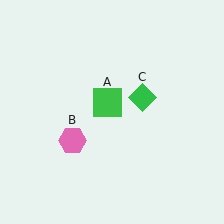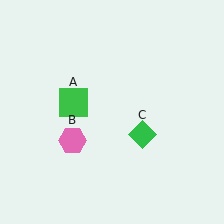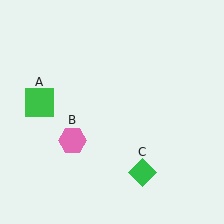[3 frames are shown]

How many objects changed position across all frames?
2 objects changed position: green square (object A), green diamond (object C).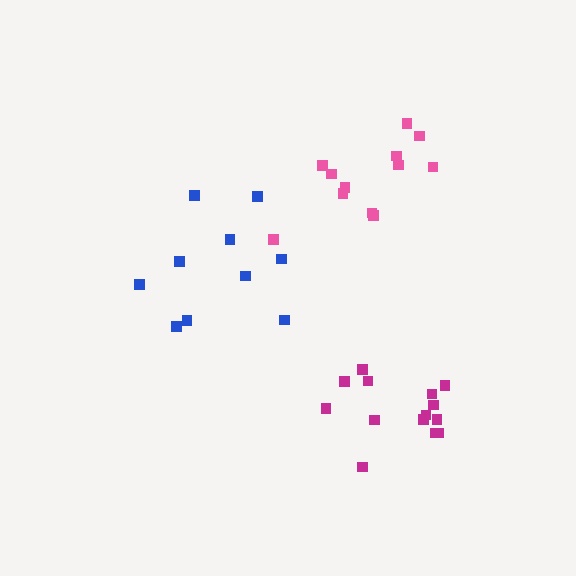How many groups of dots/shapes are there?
There are 3 groups.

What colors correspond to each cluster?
The clusters are colored: magenta, blue, pink.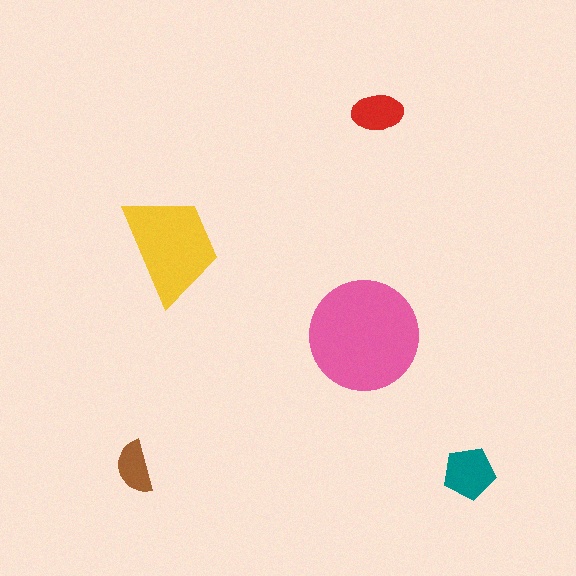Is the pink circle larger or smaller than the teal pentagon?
Larger.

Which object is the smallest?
The brown semicircle.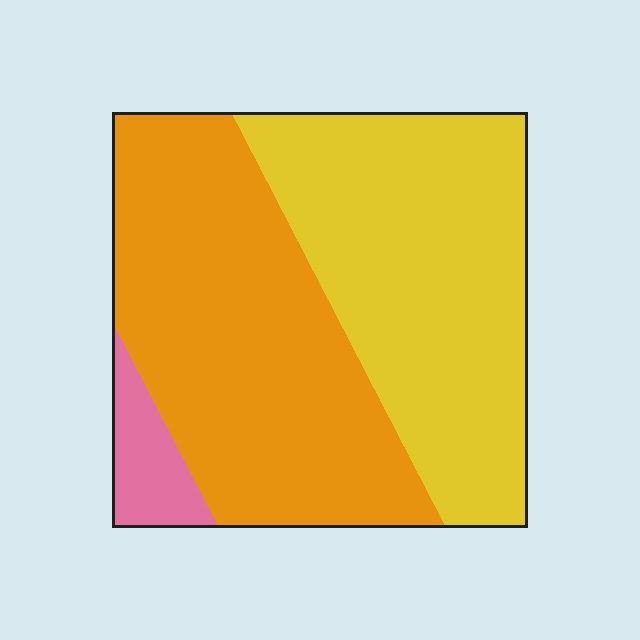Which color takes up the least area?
Pink, at roughly 5%.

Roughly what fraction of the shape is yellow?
Yellow covers about 45% of the shape.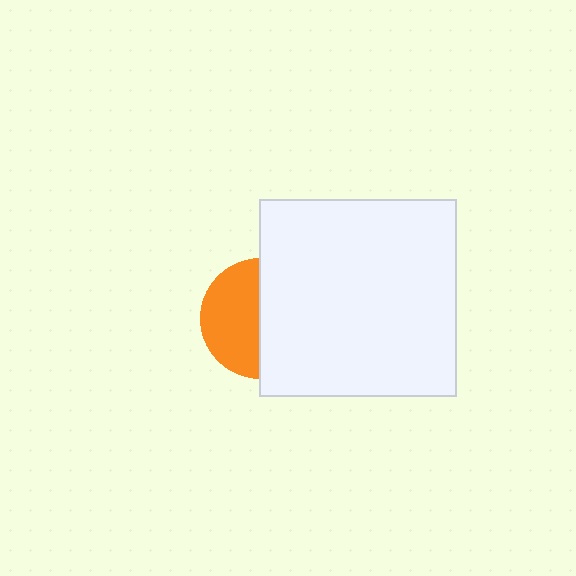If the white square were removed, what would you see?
You would see the complete orange circle.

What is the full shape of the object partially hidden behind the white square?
The partially hidden object is an orange circle.